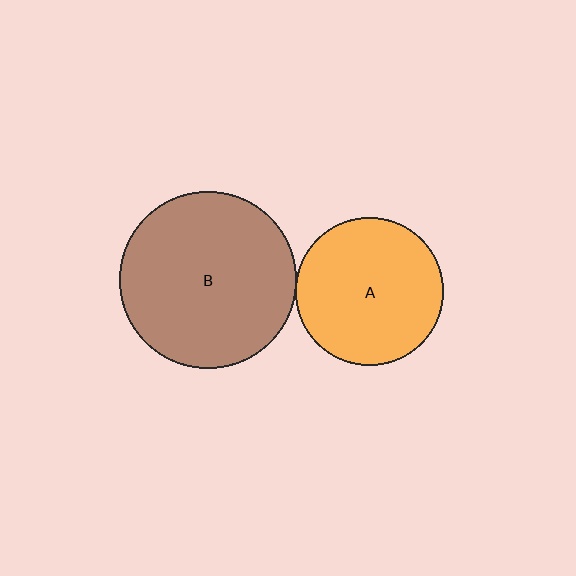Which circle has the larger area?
Circle B (brown).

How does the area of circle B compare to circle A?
Approximately 1.4 times.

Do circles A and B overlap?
Yes.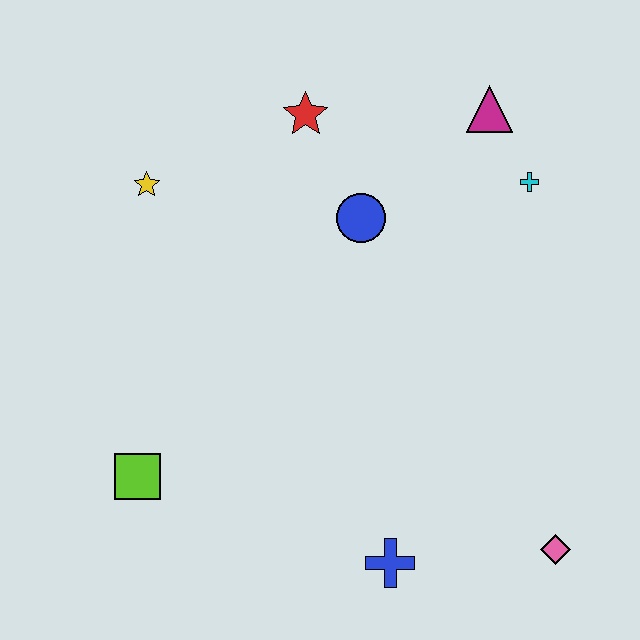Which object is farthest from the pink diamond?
The yellow star is farthest from the pink diamond.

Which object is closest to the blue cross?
The pink diamond is closest to the blue cross.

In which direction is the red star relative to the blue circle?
The red star is above the blue circle.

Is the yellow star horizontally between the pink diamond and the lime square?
Yes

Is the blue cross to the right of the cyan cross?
No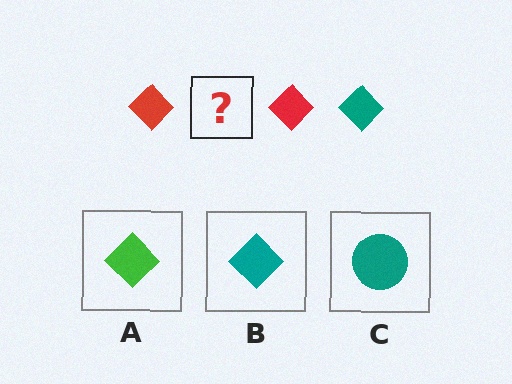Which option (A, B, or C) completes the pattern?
B.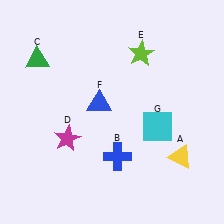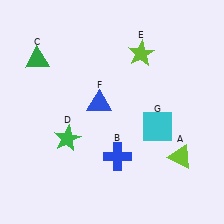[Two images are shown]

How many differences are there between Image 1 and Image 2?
There are 2 differences between the two images.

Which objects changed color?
A changed from yellow to lime. D changed from magenta to green.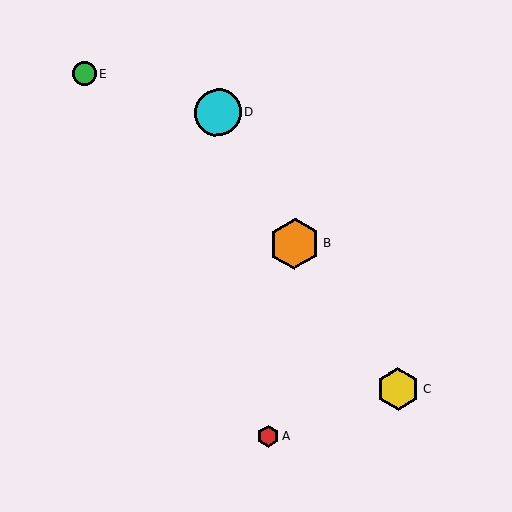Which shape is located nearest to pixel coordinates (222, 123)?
The cyan circle (labeled D) at (218, 112) is nearest to that location.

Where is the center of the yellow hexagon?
The center of the yellow hexagon is at (398, 389).